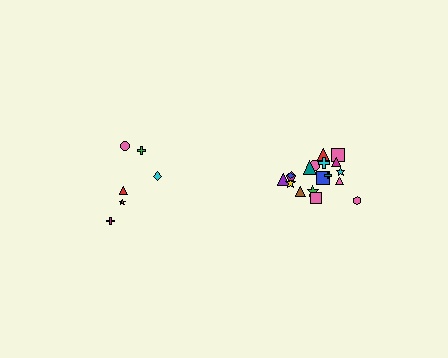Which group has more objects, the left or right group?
The right group.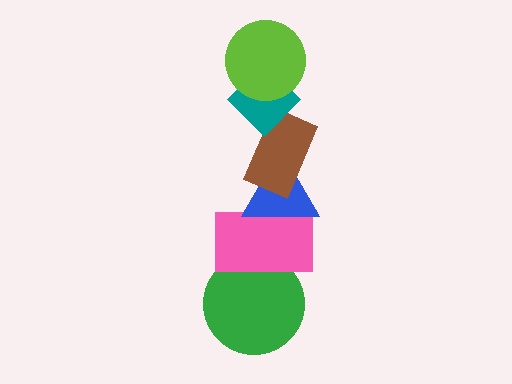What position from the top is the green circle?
The green circle is 6th from the top.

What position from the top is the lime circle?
The lime circle is 1st from the top.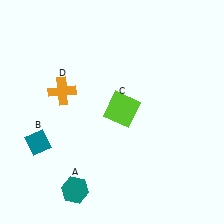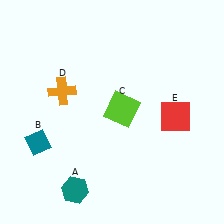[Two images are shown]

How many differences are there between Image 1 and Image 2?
There is 1 difference between the two images.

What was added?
A red square (E) was added in Image 2.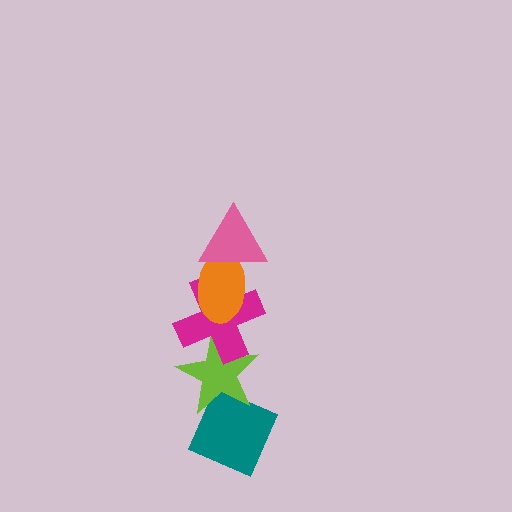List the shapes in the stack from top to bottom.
From top to bottom: the pink triangle, the orange ellipse, the magenta cross, the lime star, the teal diamond.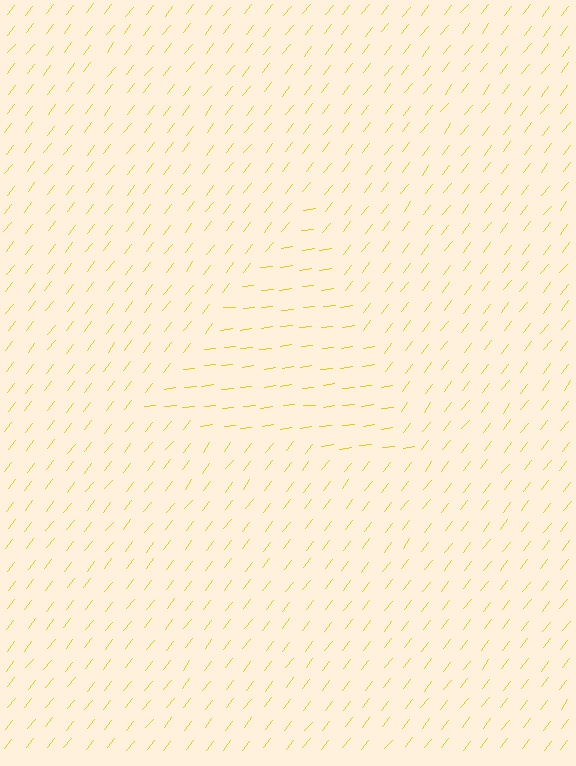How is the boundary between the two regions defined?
The boundary is defined purely by a change in line orientation (approximately 45 degrees difference). All lines are the same color and thickness.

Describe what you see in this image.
The image is filled with small yellow line segments. A triangle region in the image has lines oriented differently from the surrounding lines, creating a visible texture boundary.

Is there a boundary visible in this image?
Yes, there is a texture boundary formed by a change in line orientation.